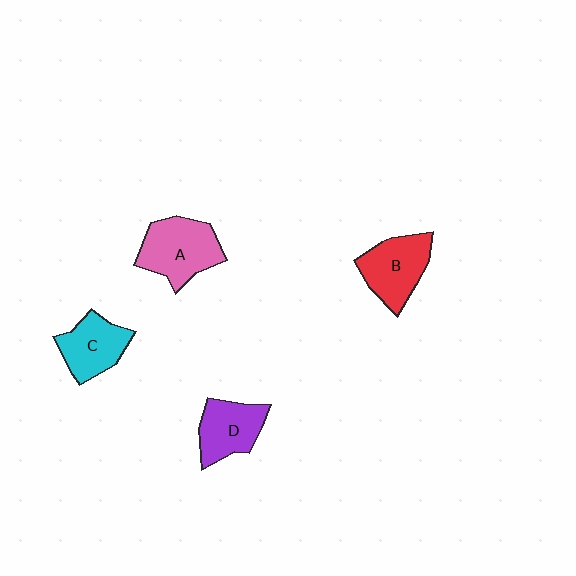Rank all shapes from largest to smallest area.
From largest to smallest: A (pink), B (red), D (purple), C (cyan).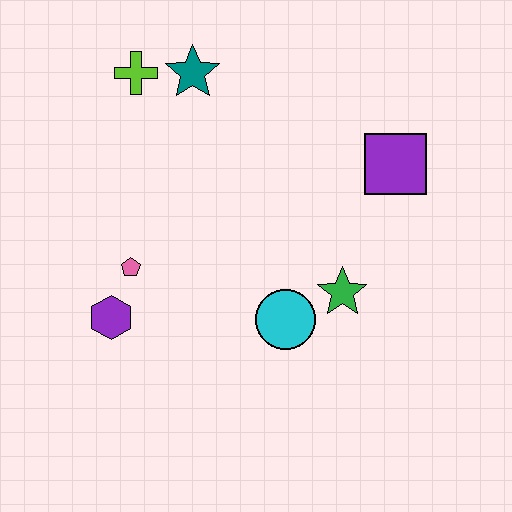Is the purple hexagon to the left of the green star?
Yes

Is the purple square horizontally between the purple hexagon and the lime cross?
No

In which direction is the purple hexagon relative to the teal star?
The purple hexagon is below the teal star.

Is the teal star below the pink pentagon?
No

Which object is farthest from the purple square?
The purple hexagon is farthest from the purple square.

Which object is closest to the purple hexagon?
The pink pentagon is closest to the purple hexagon.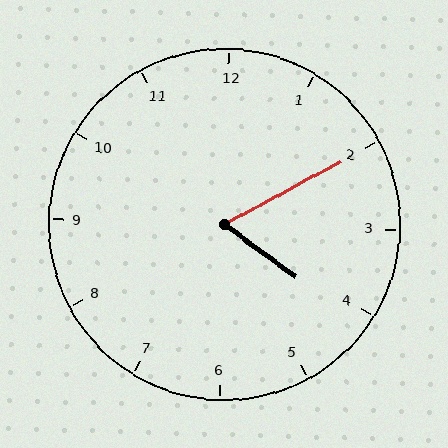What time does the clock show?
4:10.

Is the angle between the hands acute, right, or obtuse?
It is acute.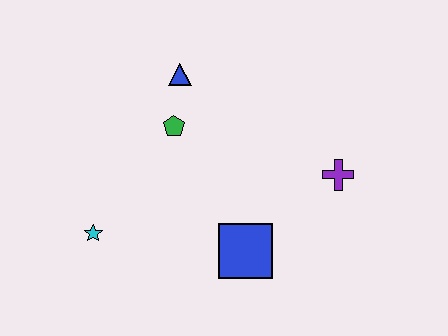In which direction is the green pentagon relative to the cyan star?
The green pentagon is above the cyan star.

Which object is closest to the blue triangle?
The green pentagon is closest to the blue triangle.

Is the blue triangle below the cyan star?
No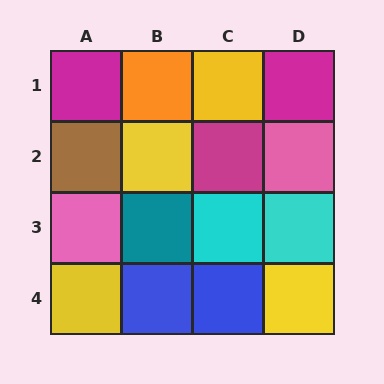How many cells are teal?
1 cell is teal.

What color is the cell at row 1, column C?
Yellow.